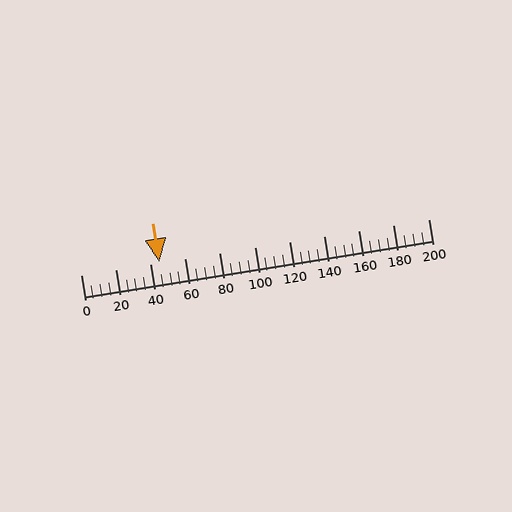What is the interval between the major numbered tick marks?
The major tick marks are spaced 20 units apart.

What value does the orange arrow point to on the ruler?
The orange arrow points to approximately 45.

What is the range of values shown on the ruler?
The ruler shows values from 0 to 200.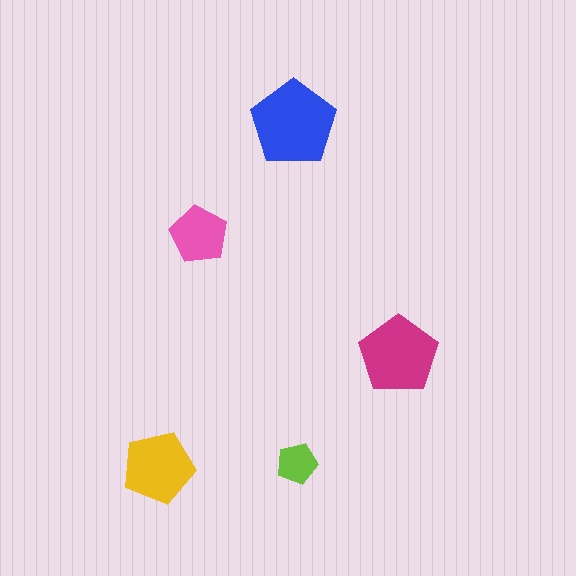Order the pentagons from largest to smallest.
the blue one, the magenta one, the yellow one, the pink one, the lime one.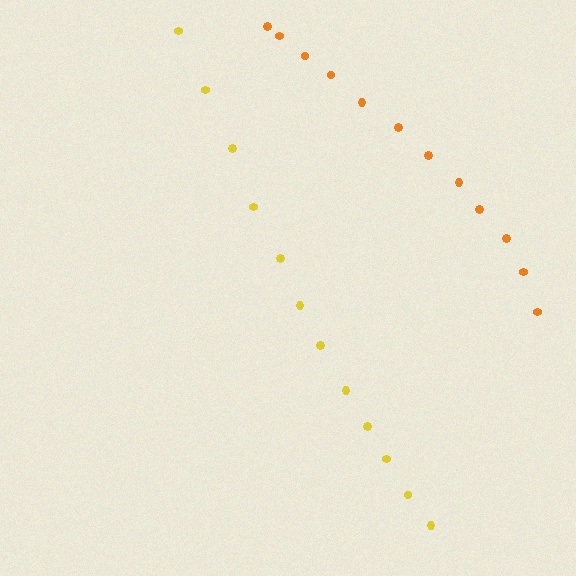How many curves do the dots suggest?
There are 2 distinct paths.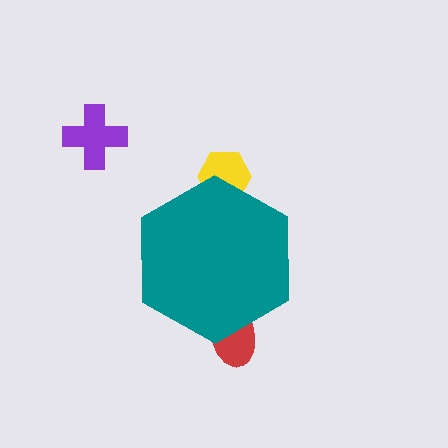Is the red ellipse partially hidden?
Yes, the red ellipse is partially hidden behind the teal hexagon.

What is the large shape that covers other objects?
A teal hexagon.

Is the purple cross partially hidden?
No, the purple cross is fully visible.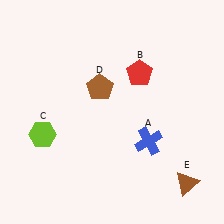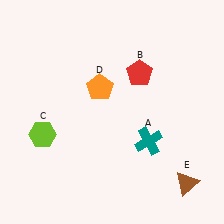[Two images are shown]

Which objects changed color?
A changed from blue to teal. D changed from brown to orange.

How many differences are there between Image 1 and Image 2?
There are 2 differences between the two images.